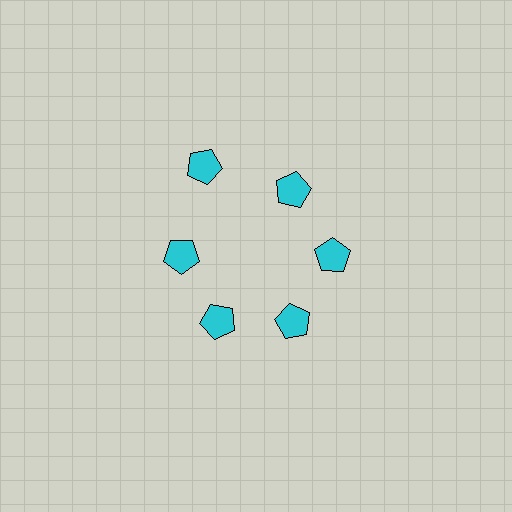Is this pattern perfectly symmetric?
No. The 6 cyan pentagons are arranged in a ring, but one element near the 11 o'clock position is pushed outward from the center, breaking the 6-fold rotational symmetry.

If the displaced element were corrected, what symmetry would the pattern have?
It would have 6-fold rotational symmetry — the pattern would map onto itself every 60 degrees.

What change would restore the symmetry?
The symmetry would be restored by moving it inward, back onto the ring so that all 6 pentagons sit at equal angles and equal distance from the center.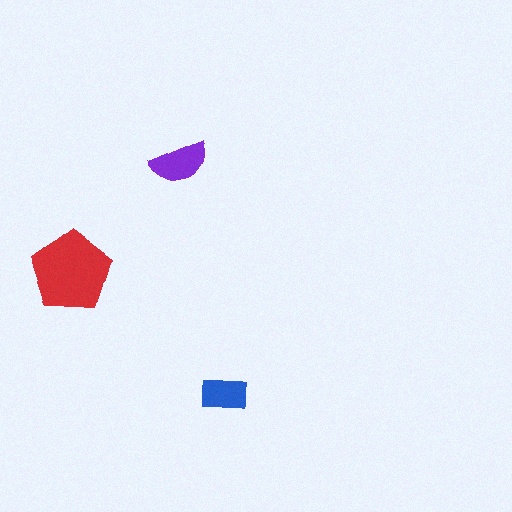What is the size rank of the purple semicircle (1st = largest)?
2nd.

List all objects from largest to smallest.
The red pentagon, the purple semicircle, the blue rectangle.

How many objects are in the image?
There are 3 objects in the image.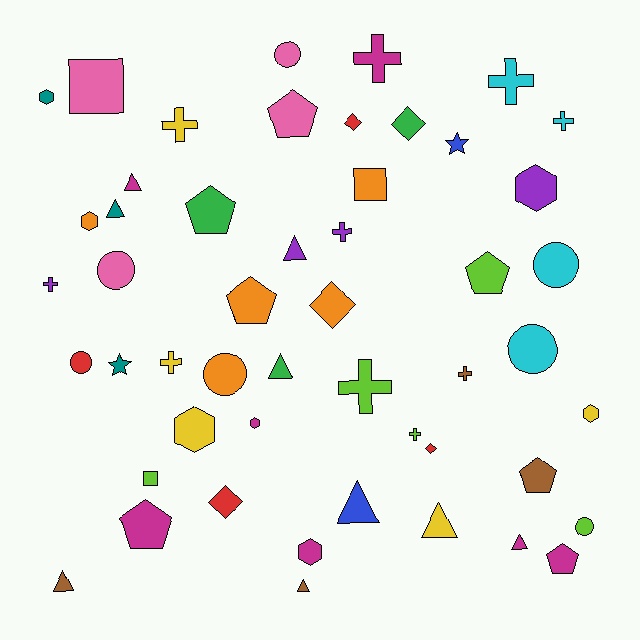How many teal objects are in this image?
There are 3 teal objects.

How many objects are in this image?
There are 50 objects.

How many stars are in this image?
There are 2 stars.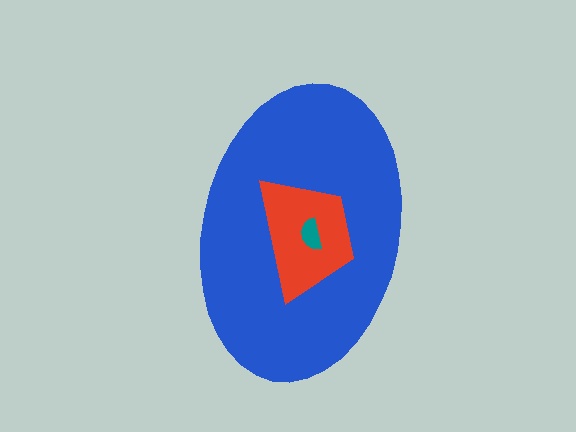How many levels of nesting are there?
3.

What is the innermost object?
The teal semicircle.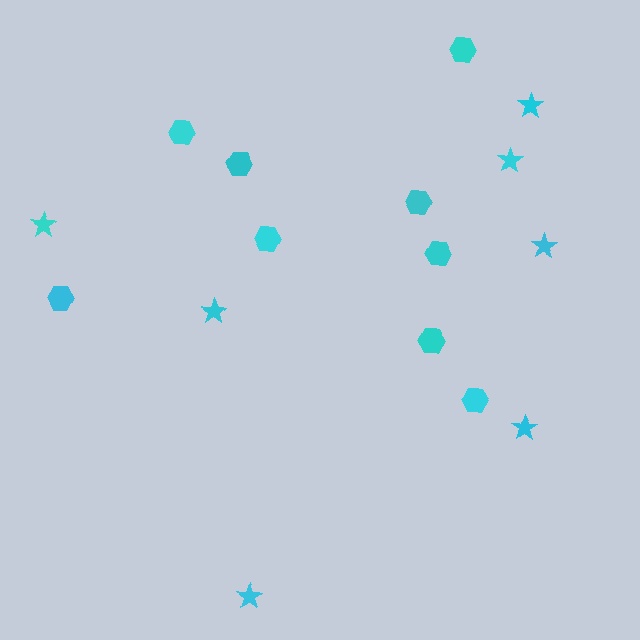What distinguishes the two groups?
There are 2 groups: one group of stars (7) and one group of hexagons (9).